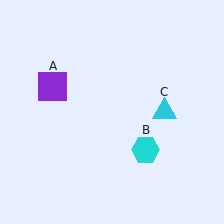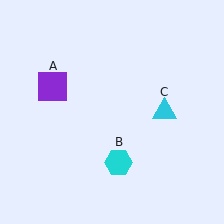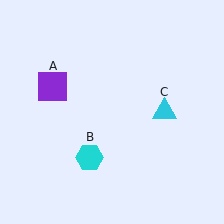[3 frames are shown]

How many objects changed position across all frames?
1 object changed position: cyan hexagon (object B).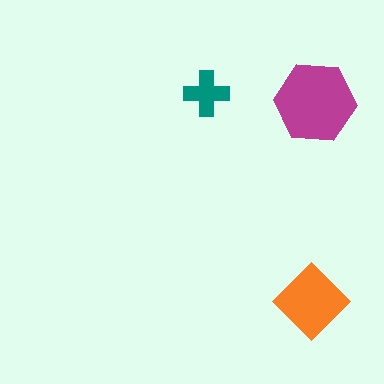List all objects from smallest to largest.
The teal cross, the orange diamond, the magenta hexagon.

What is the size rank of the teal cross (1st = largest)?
3rd.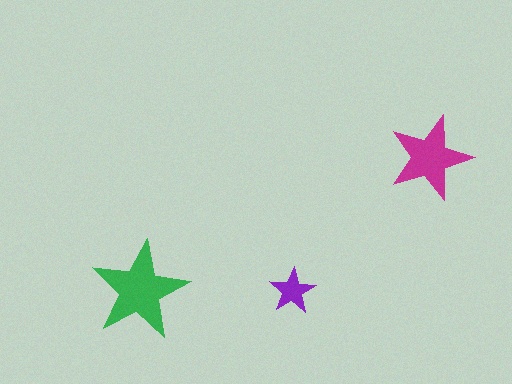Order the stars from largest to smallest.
the green one, the magenta one, the purple one.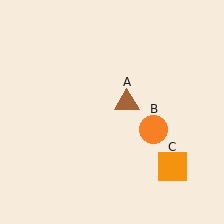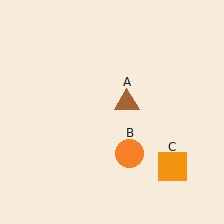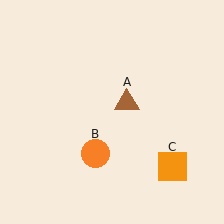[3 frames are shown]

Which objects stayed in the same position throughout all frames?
Brown triangle (object A) and orange square (object C) remained stationary.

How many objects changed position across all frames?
1 object changed position: orange circle (object B).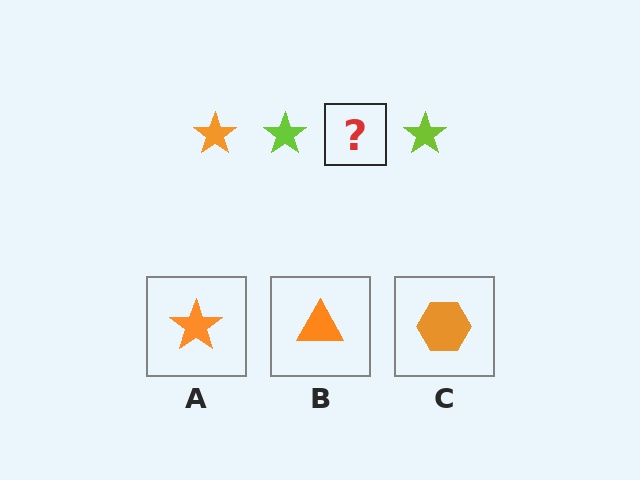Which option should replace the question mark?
Option A.